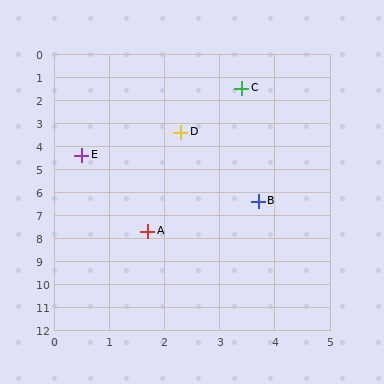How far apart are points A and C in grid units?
Points A and C are about 6.4 grid units apart.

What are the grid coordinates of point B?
Point B is at approximately (3.7, 6.4).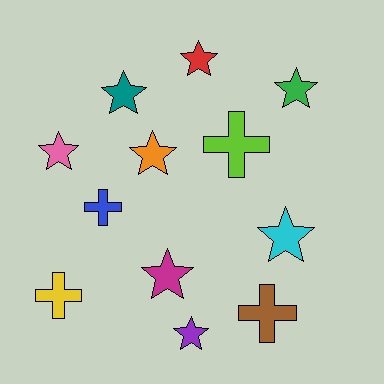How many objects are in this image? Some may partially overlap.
There are 12 objects.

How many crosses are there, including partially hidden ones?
There are 4 crosses.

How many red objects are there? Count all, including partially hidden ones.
There is 1 red object.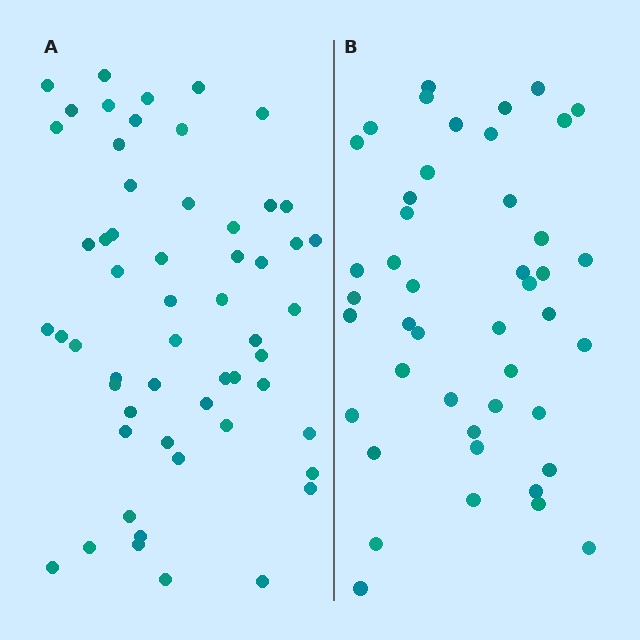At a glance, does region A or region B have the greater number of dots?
Region A (the left region) has more dots.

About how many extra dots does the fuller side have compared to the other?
Region A has roughly 12 or so more dots than region B.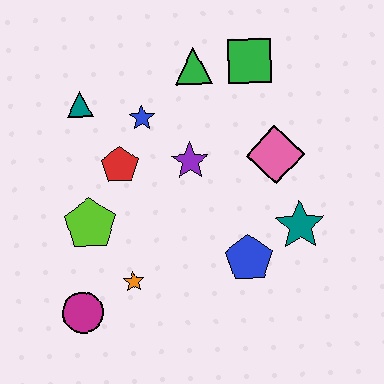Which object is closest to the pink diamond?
The teal star is closest to the pink diamond.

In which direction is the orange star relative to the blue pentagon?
The orange star is to the left of the blue pentagon.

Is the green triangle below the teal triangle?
No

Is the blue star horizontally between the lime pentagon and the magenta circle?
No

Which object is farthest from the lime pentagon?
The green square is farthest from the lime pentagon.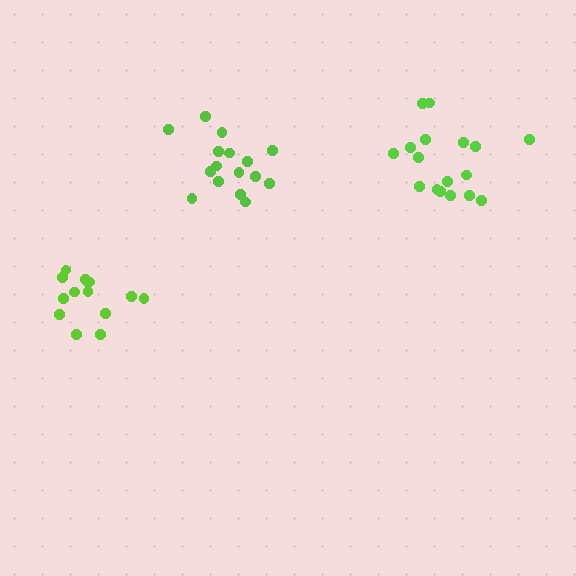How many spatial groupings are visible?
There are 3 spatial groupings.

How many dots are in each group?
Group 1: 14 dots, Group 2: 16 dots, Group 3: 17 dots (47 total).